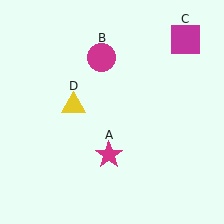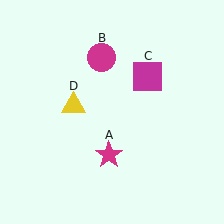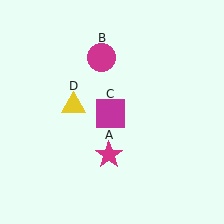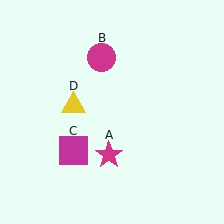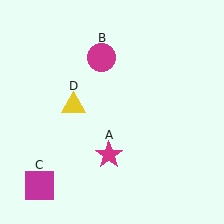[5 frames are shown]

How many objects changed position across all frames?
1 object changed position: magenta square (object C).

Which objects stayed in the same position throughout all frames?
Magenta star (object A) and magenta circle (object B) and yellow triangle (object D) remained stationary.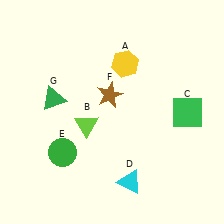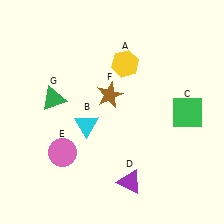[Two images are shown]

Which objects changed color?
B changed from lime to cyan. D changed from cyan to purple. E changed from green to pink.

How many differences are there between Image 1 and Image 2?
There are 3 differences between the two images.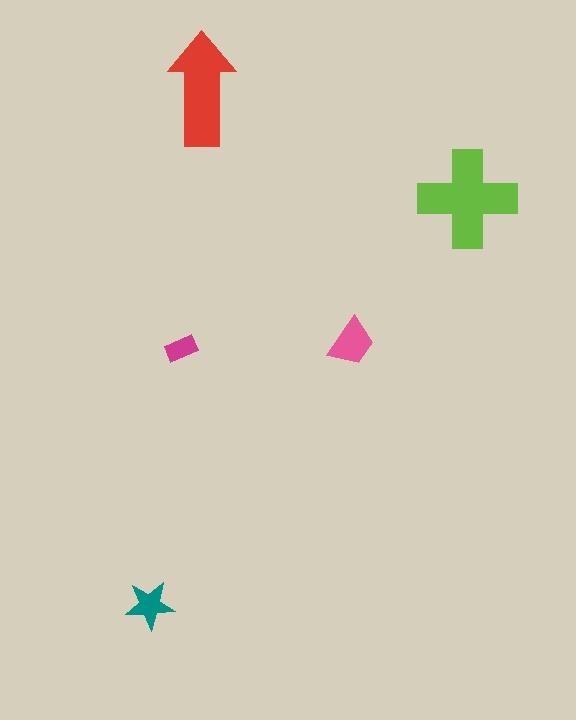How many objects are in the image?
There are 5 objects in the image.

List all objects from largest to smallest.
The lime cross, the red arrow, the pink trapezoid, the teal star, the magenta rectangle.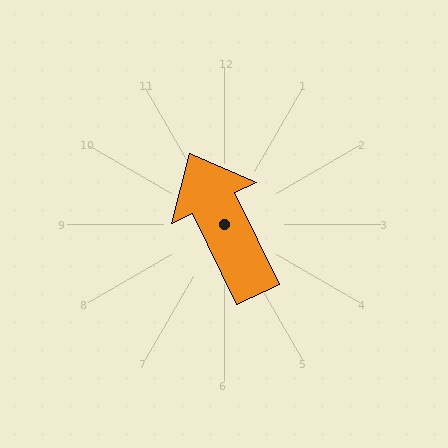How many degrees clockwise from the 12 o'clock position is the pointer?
Approximately 334 degrees.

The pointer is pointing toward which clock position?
Roughly 11 o'clock.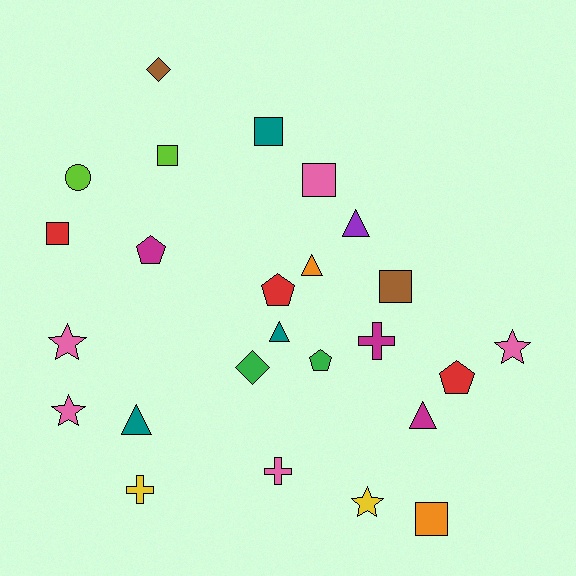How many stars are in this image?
There are 4 stars.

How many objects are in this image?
There are 25 objects.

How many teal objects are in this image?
There are 3 teal objects.